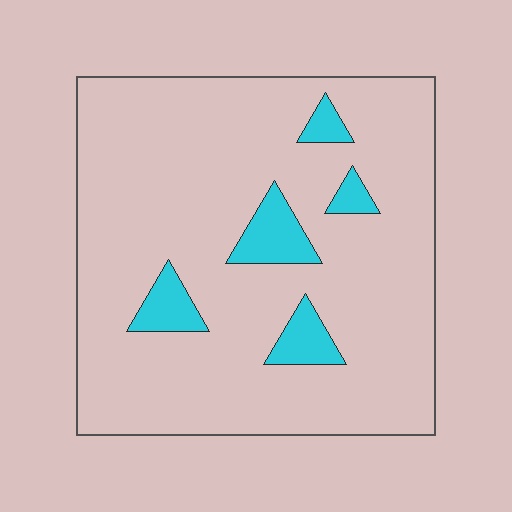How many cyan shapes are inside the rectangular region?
5.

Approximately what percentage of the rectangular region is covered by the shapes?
Approximately 10%.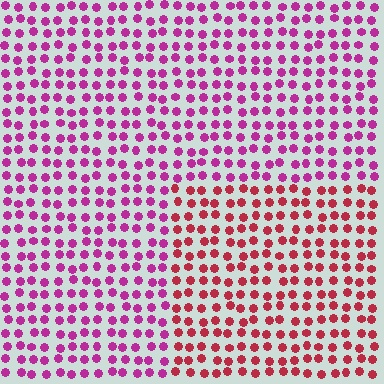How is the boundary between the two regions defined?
The boundary is defined purely by a slight shift in hue (about 36 degrees). Spacing, size, and orientation are identical on both sides.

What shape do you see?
I see a rectangle.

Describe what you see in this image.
The image is filled with small magenta elements in a uniform arrangement. A rectangle-shaped region is visible where the elements are tinted to a slightly different hue, forming a subtle color boundary.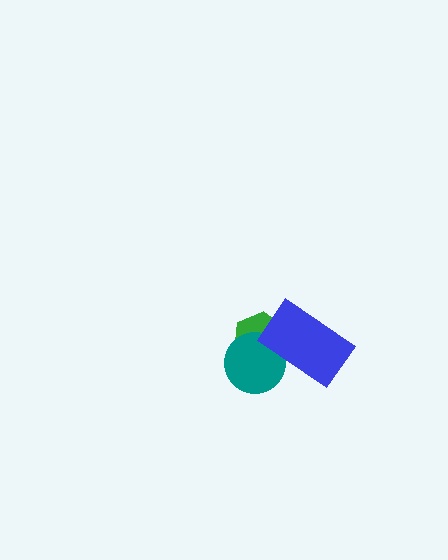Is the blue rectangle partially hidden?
No, no other shape covers it.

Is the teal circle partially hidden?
Yes, it is partially covered by another shape.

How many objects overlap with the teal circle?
2 objects overlap with the teal circle.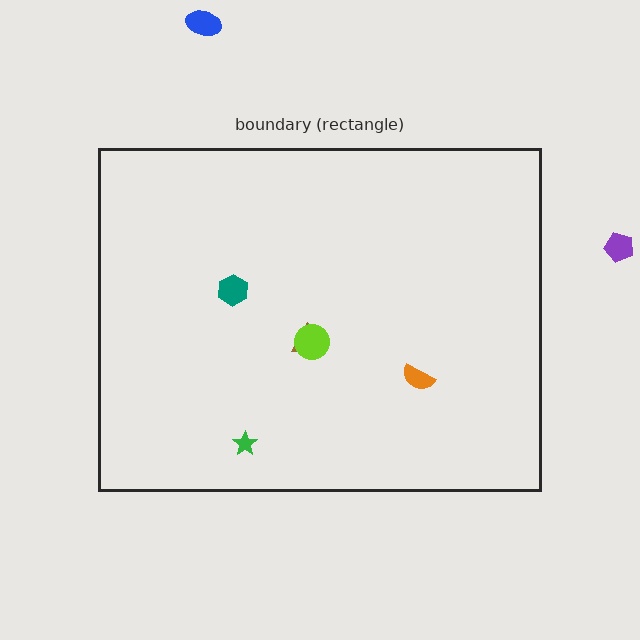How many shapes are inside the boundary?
5 inside, 2 outside.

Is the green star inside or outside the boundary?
Inside.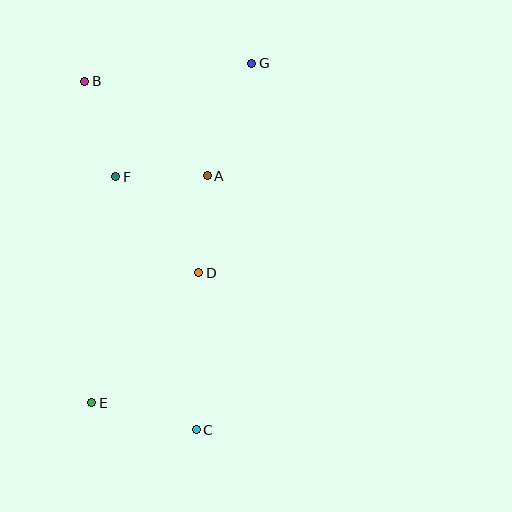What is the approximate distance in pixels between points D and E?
The distance between D and E is approximately 169 pixels.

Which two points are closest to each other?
Points A and F are closest to each other.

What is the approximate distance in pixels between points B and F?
The distance between B and F is approximately 100 pixels.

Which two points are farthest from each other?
Points E and G are farthest from each other.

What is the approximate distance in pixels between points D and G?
The distance between D and G is approximately 216 pixels.